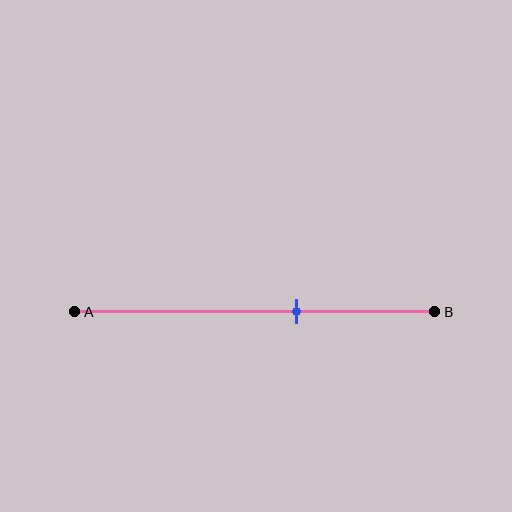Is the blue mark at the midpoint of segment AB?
No, the mark is at about 60% from A, not at the 50% midpoint.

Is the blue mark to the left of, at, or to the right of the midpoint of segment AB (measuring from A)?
The blue mark is to the right of the midpoint of segment AB.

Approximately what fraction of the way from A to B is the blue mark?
The blue mark is approximately 60% of the way from A to B.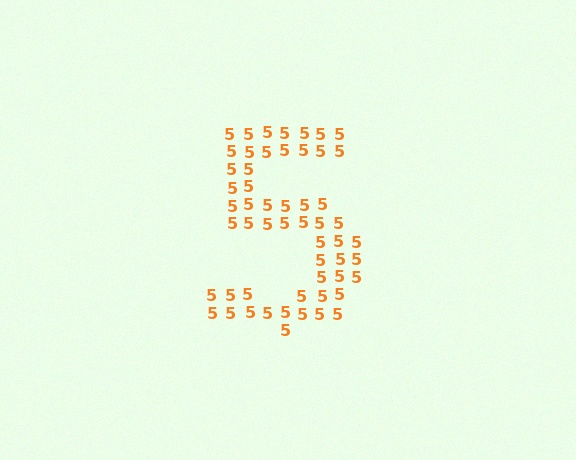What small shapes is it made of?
It is made of small digit 5's.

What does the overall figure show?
The overall figure shows the digit 5.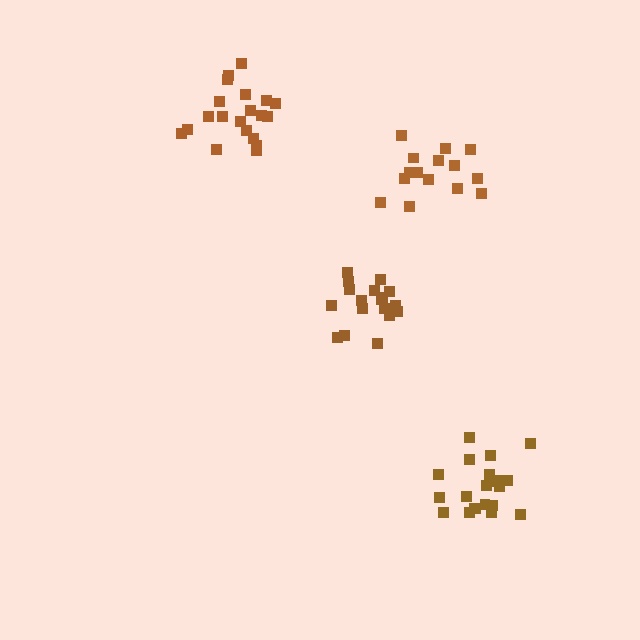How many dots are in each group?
Group 1: 18 dots, Group 2: 20 dots, Group 3: 15 dots, Group 4: 21 dots (74 total).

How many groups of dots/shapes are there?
There are 4 groups.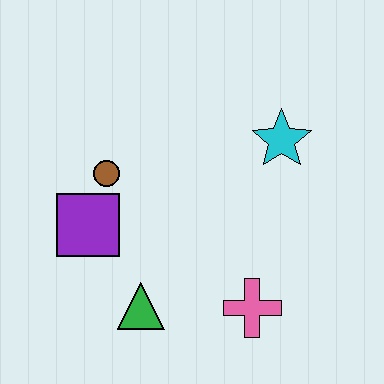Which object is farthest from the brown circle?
The pink cross is farthest from the brown circle.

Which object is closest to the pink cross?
The green triangle is closest to the pink cross.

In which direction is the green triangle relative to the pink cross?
The green triangle is to the left of the pink cross.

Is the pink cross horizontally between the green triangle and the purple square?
No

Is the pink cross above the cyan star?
No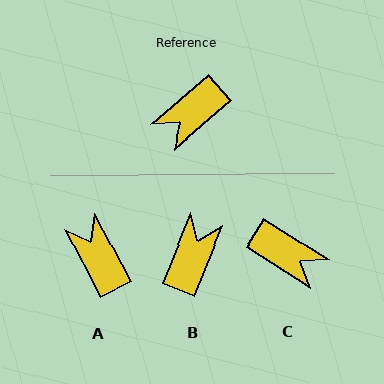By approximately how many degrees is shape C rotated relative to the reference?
Approximately 107 degrees counter-clockwise.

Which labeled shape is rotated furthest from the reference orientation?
B, about 153 degrees away.